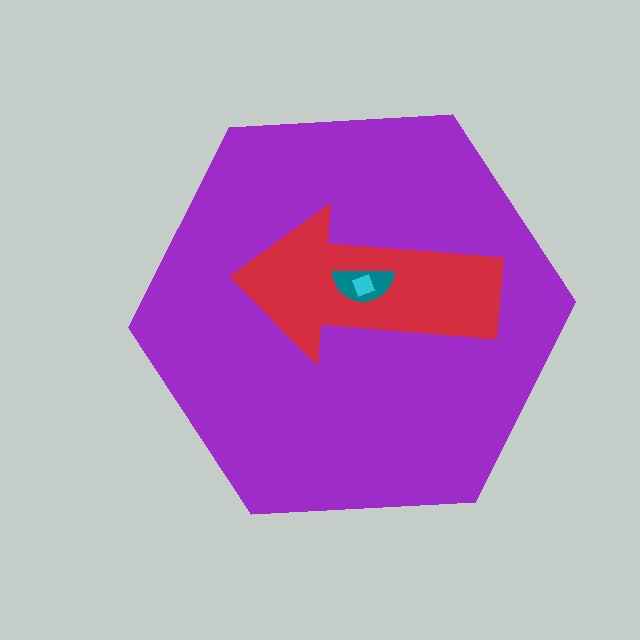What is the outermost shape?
The purple hexagon.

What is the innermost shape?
The cyan diamond.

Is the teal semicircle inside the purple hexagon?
Yes.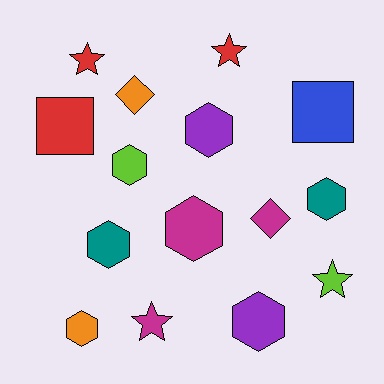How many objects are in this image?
There are 15 objects.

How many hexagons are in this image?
There are 7 hexagons.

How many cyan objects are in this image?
There are no cyan objects.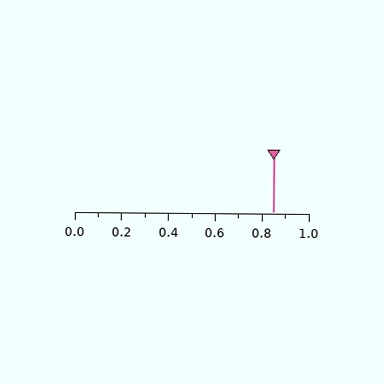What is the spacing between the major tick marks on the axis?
The major ticks are spaced 0.2 apart.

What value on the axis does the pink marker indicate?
The marker indicates approximately 0.85.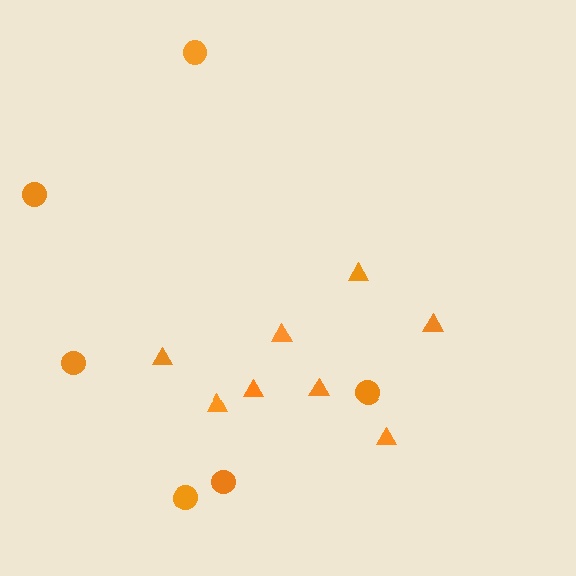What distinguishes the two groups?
There are 2 groups: one group of circles (6) and one group of triangles (8).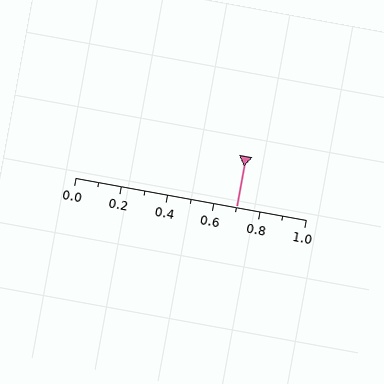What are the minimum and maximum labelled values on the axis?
The axis runs from 0.0 to 1.0.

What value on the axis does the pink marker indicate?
The marker indicates approximately 0.7.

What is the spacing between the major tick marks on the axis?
The major ticks are spaced 0.2 apart.